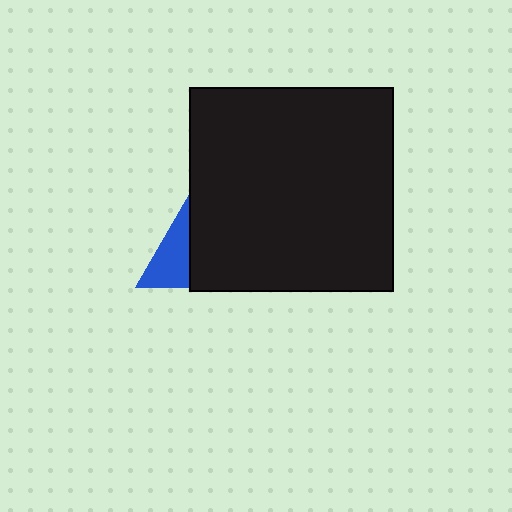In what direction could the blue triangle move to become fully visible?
The blue triangle could move left. That would shift it out from behind the black square entirely.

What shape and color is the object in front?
The object in front is a black square.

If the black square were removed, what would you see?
You would see the complete blue triangle.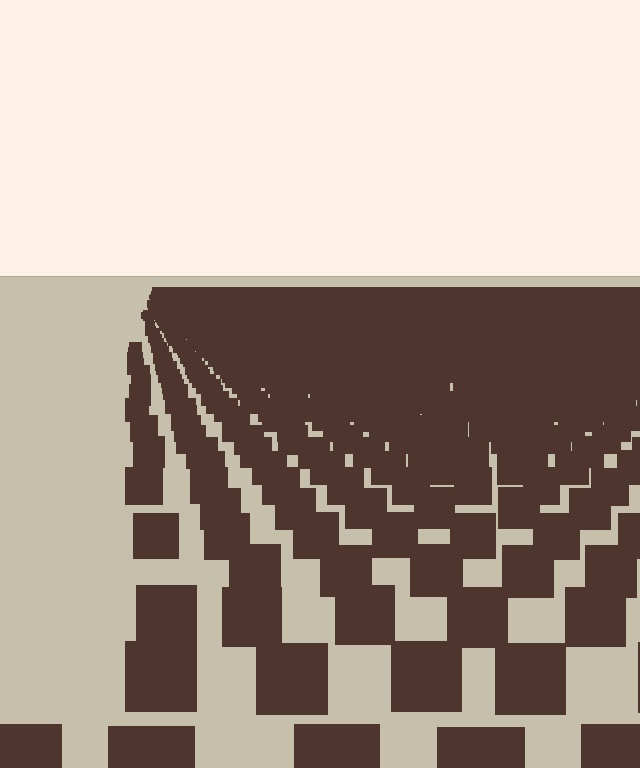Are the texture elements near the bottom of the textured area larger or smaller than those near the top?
Larger. Near the bottom, elements are closer to the viewer and appear at a bigger on-screen size.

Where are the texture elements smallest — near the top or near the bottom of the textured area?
Near the top.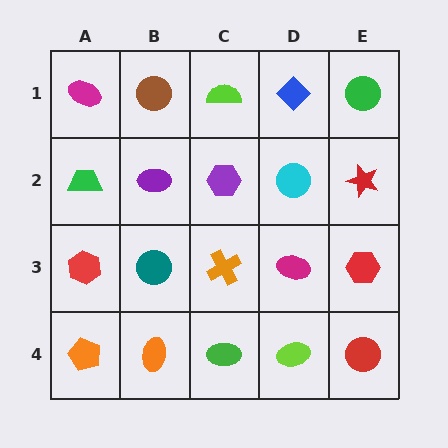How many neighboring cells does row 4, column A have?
2.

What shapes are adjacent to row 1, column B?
A purple ellipse (row 2, column B), a magenta ellipse (row 1, column A), a lime semicircle (row 1, column C).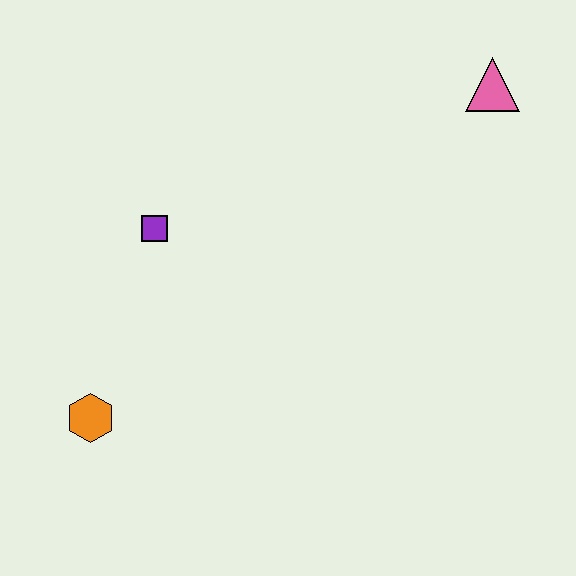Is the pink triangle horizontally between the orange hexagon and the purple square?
No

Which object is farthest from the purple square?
The pink triangle is farthest from the purple square.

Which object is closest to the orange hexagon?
The purple square is closest to the orange hexagon.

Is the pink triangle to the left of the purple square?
No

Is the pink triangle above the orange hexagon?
Yes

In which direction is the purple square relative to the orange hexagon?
The purple square is above the orange hexagon.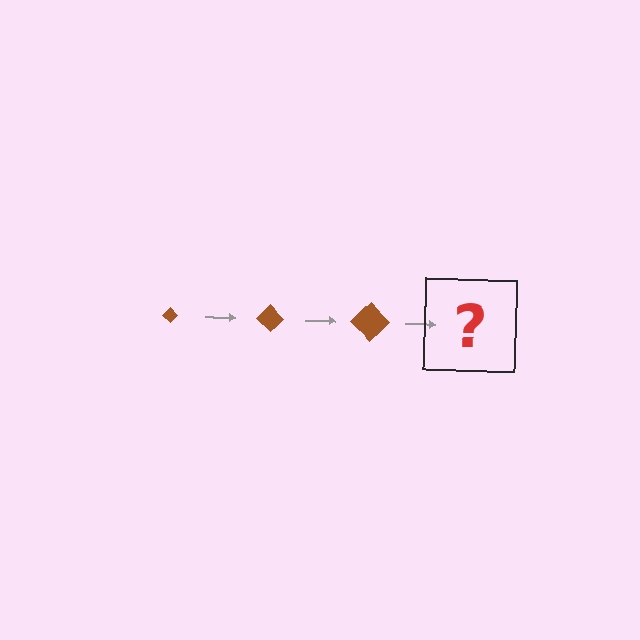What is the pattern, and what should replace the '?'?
The pattern is that the diamond gets progressively larger each step. The '?' should be a brown diamond, larger than the previous one.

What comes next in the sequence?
The next element should be a brown diamond, larger than the previous one.